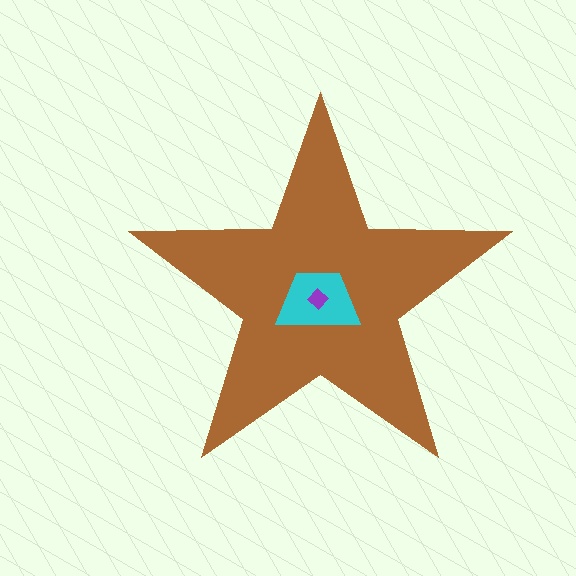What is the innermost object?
The purple diamond.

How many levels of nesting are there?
3.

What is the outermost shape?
The brown star.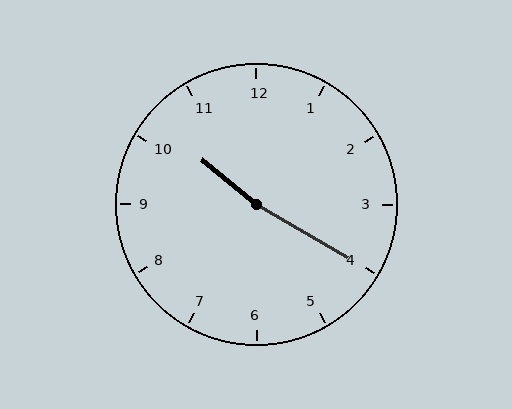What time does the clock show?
10:20.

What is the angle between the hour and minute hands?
Approximately 170 degrees.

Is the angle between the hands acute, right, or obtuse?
It is obtuse.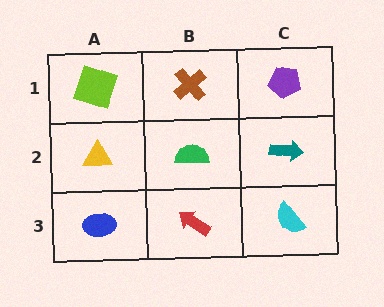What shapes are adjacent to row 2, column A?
A lime square (row 1, column A), a blue ellipse (row 3, column A), a green semicircle (row 2, column B).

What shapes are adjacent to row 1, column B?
A green semicircle (row 2, column B), a lime square (row 1, column A), a purple pentagon (row 1, column C).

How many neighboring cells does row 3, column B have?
3.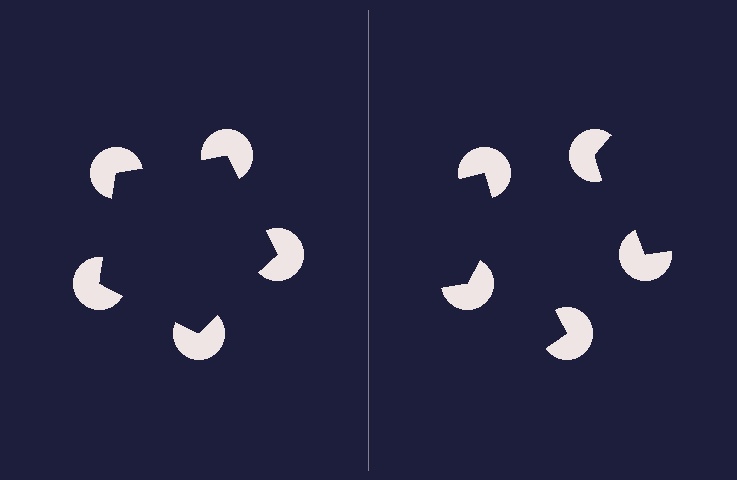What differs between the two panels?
The pac-man discs are positioned identically on both sides; only the wedge orientations differ. On the left they align to a pentagon; on the right they are misaligned.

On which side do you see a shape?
An illusory pentagon appears on the left side. On the right side the wedge cuts are rotated, so no coherent shape forms.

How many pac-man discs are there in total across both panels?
10 — 5 on each side.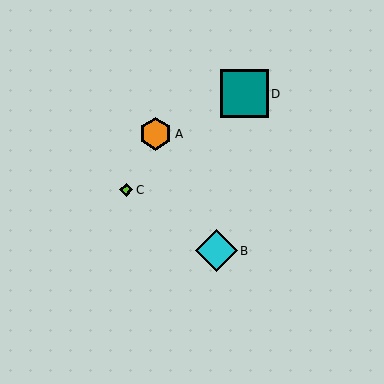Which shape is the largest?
The teal square (labeled D) is the largest.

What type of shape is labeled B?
Shape B is a cyan diamond.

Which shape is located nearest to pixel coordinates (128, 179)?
The lime diamond (labeled C) at (126, 190) is nearest to that location.